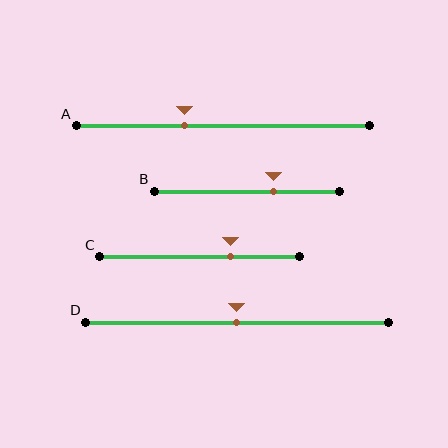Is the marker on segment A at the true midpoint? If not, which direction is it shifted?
No, the marker on segment A is shifted to the left by about 13% of the segment length.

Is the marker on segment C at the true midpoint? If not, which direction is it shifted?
No, the marker on segment C is shifted to the right by about 15% of the segment length.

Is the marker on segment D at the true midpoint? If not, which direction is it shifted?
Yes, the marker on segment D is at the true midpoint.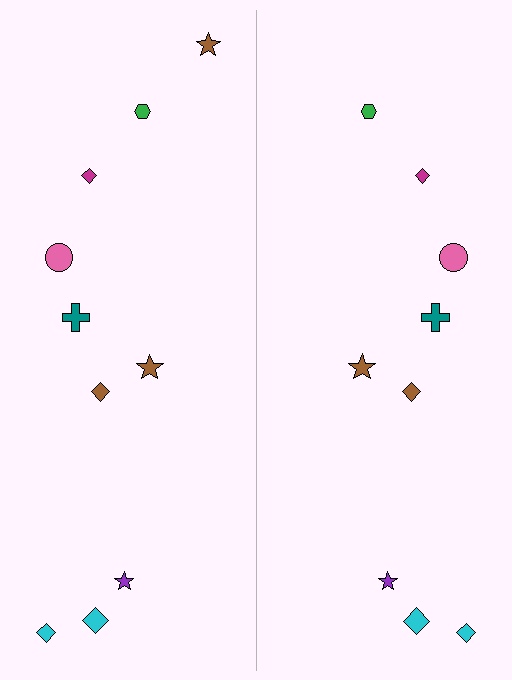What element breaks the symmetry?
A brown star is missing from the right side.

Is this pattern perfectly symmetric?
No, the pattern is not perfectly symmetric. A brown star is missing from the right side.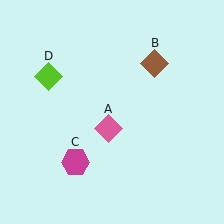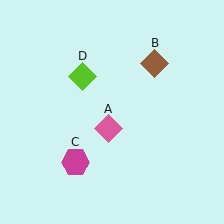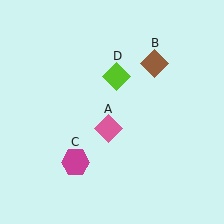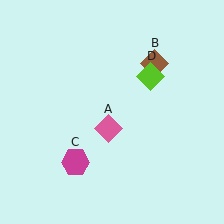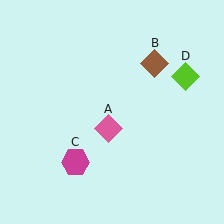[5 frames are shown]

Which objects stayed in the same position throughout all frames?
Pink diamond (object A) and brown diamond (object B) and magenta hexagon (object C) remained stationary.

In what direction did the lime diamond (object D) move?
The lime diamond (object D) moved right.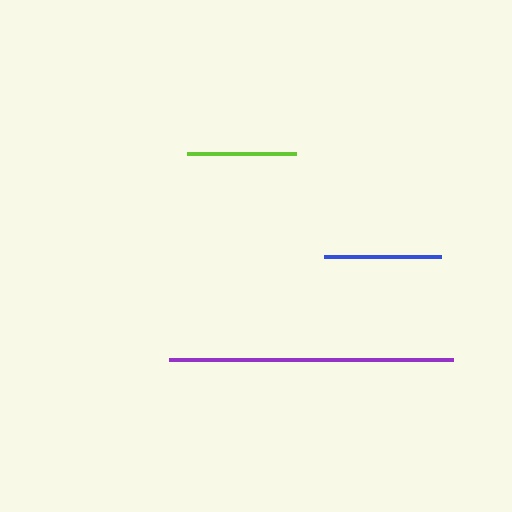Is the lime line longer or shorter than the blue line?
The blue line is longer than the lime line.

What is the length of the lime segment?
The lime segment is approximately 110 pixels long.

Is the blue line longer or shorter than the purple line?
The purple line is longer than the blue line.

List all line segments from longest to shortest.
From longest to shortest: purple, blue, lime.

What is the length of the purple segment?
The purple segment is approximately 284 pixels long.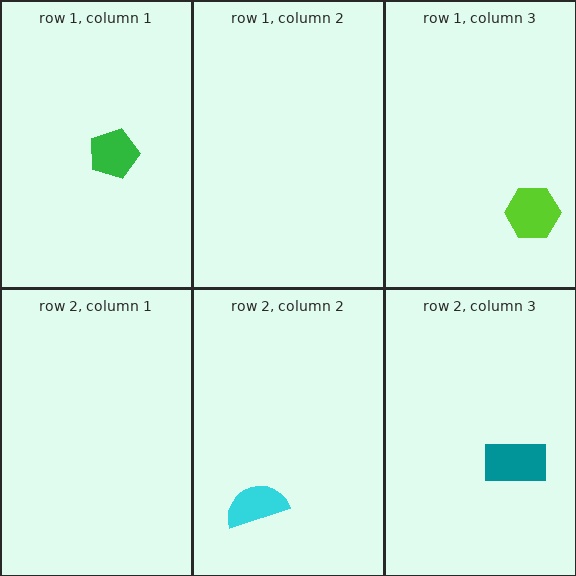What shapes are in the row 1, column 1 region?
The green pentagon.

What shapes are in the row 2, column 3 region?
The teal rectangle.